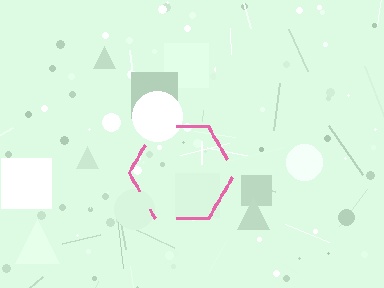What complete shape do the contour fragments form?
The contour fragments form a hexagon.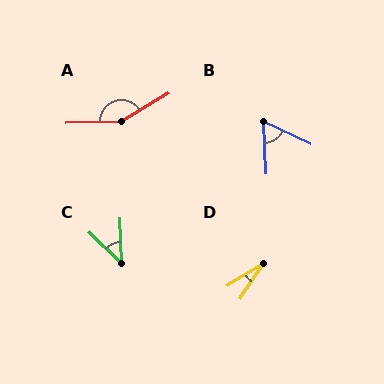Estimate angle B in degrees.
Approximately 62 degrees.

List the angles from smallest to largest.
D (24°), C (44°), B (62°), A (151°).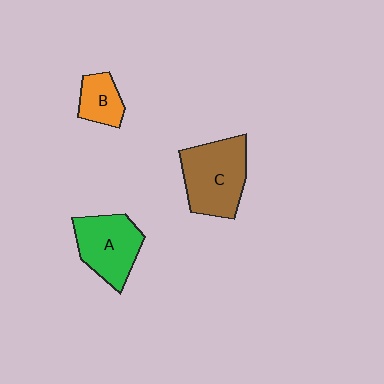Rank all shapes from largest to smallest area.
From largest to smallest: C (brown), A (green), B (orange).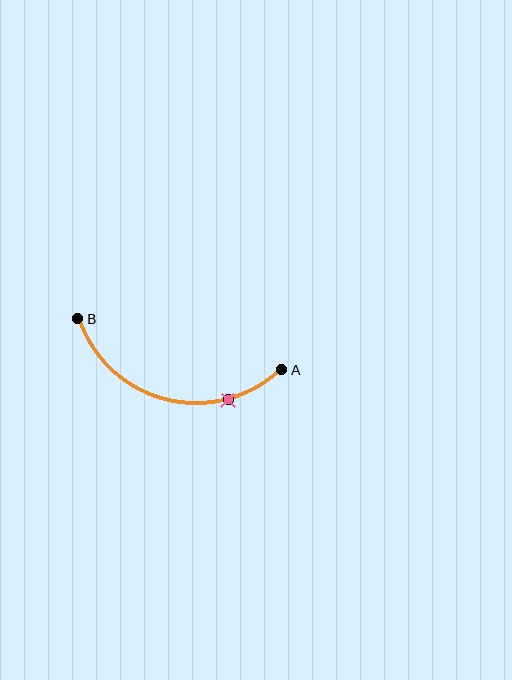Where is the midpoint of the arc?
The arc midpoint is the point on the curve farthest from the straight line joining A and B. It sits below that line.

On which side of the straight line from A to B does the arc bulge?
The arc bulges below the straight line connecting A and B.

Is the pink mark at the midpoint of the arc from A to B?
No. The pink mark lies on the arc but is closer to endpoint A. The arc midpoint would be at the point on the curve equidistant along the arc from both A and B.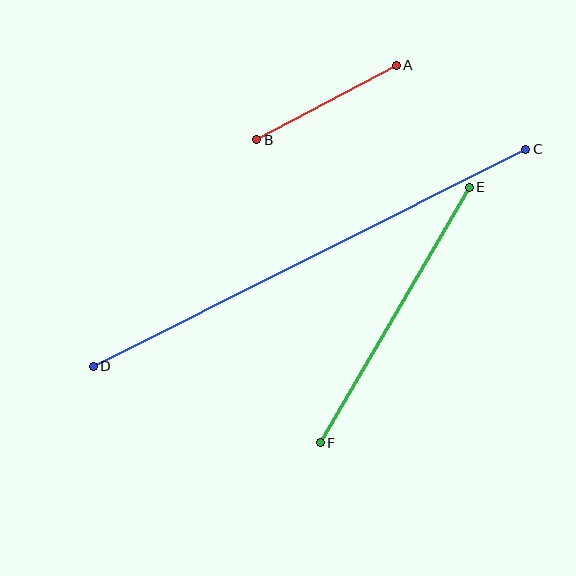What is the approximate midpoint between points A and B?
The midpoint is at approximately (327, 103) pixels.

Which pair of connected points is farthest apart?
Points C and D are farthest apart.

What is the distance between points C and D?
The distance is approximately 484 pixels.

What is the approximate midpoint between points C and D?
The midpoint is at approximately (309, 258) pixels.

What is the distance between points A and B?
The distance is approximately 158 pixels.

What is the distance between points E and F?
The distance is approximately 296 pixels.